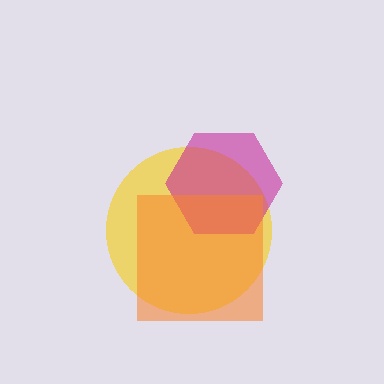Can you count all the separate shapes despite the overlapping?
Yes, there are 3 separate shapes.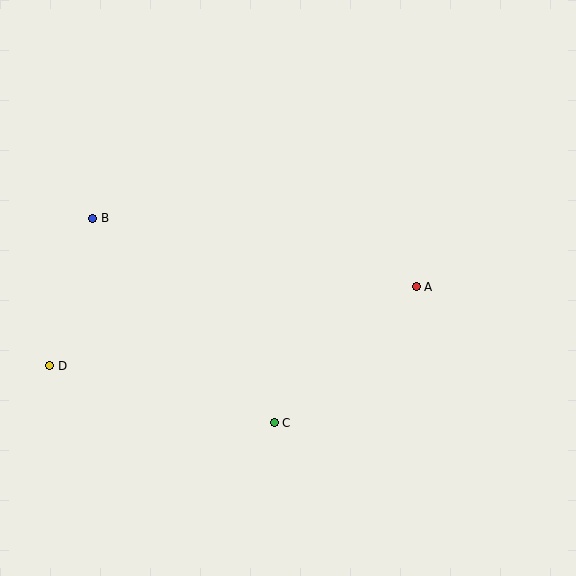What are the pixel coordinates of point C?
Point C is at (274, 423).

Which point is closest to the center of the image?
Point A at (416, 287) is closest to the center.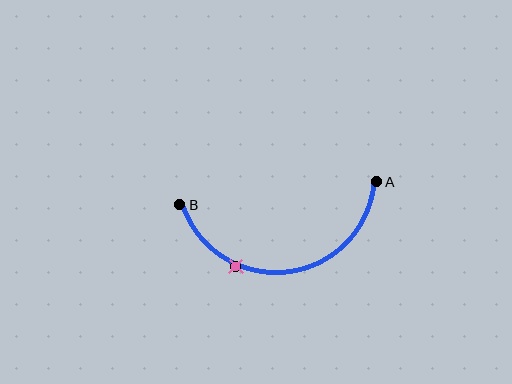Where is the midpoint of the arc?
The arc midpoint is the point on the curve farthest from the straight line joining A and B. It sits below that line.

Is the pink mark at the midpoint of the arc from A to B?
No. The pink mark lies on the arc but is closer to endpoint B. The arc midpoint would be at the point on the curve equidistant along the arc from both A and B.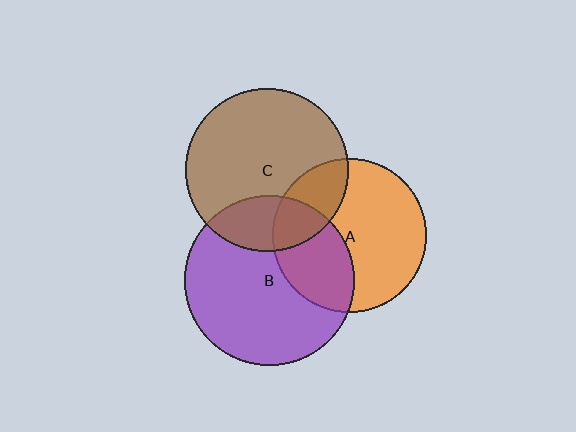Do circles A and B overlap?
Yes.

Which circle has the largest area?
Circle B (purple).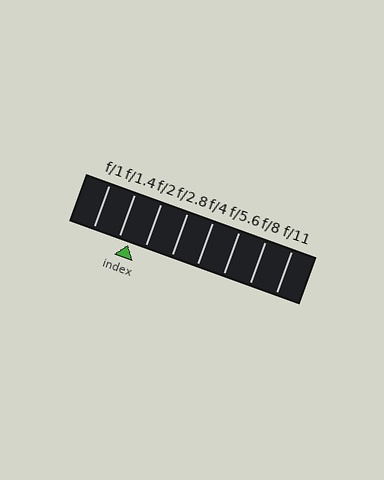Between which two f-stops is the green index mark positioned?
The index mark is between f/1.4 and f/2.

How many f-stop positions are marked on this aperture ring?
There are 8 f-stop positions marked.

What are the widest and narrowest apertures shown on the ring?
The widest aperture shown is f/1 and the narrowest is f/11.